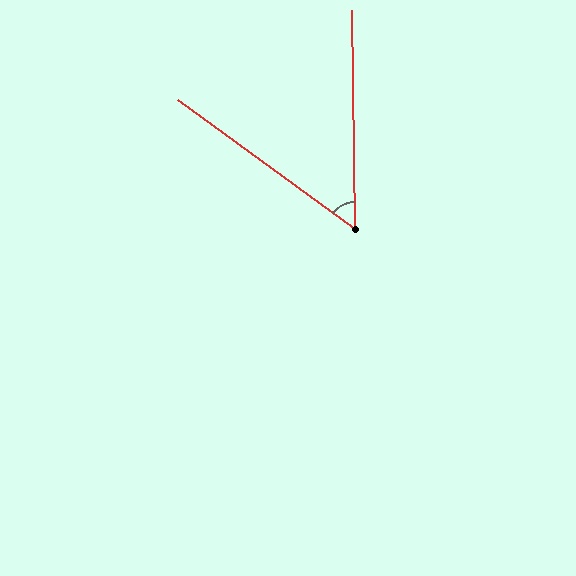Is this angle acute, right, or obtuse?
It is acute.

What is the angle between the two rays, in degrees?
Approximately 53 degrees.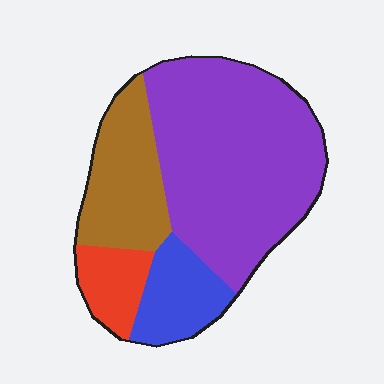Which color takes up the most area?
Purple, at roughly 55%.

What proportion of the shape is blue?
Blue takes up about one eighth (1/8) of the shape.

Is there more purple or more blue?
Purple.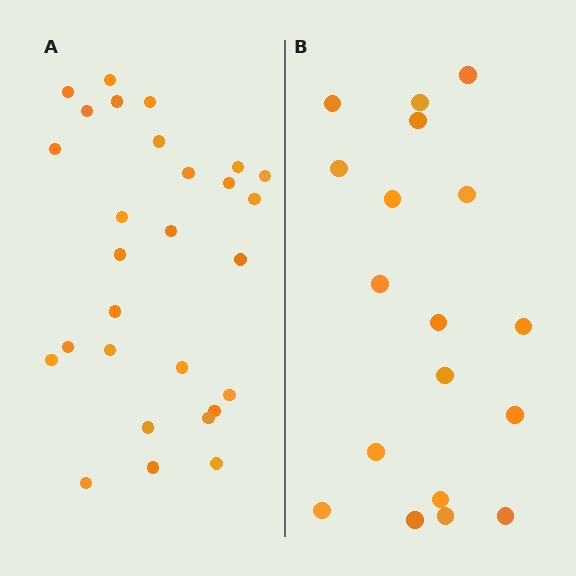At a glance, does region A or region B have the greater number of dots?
Region A (the left region) has more dots.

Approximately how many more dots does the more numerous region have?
Region A has roughly 10 or so more dots than region B.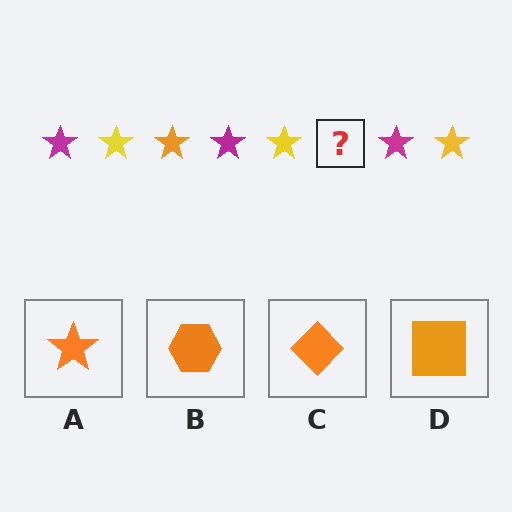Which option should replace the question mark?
Option A.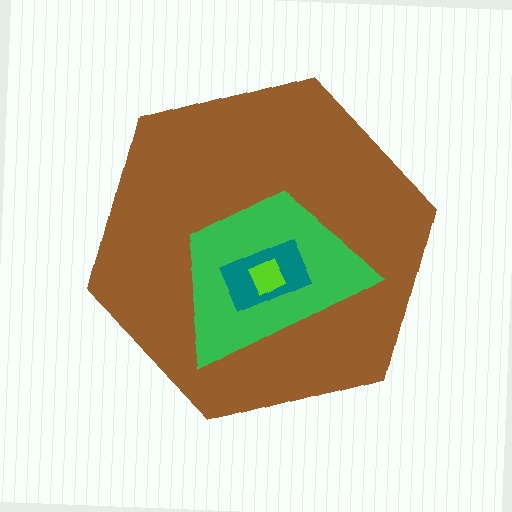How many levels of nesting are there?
4.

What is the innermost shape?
The lime diamond.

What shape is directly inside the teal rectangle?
The lime diamond.